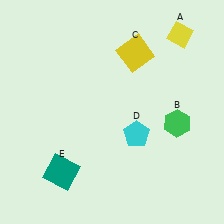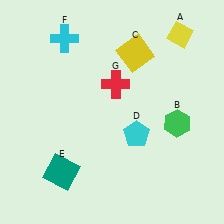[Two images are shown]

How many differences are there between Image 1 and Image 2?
There are 2 differences between the two images.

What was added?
A cyan cross (F), a red cross (G) were added in Image 2.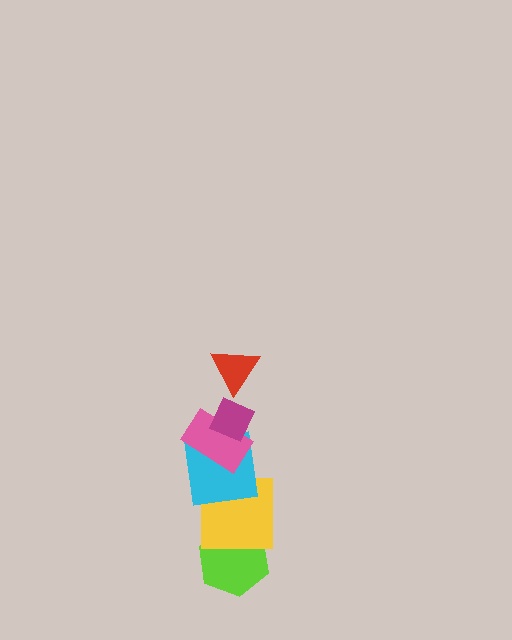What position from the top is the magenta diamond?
The magenta diamond is 2nd from the top.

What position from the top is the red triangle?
The red triangle is 1st from the top.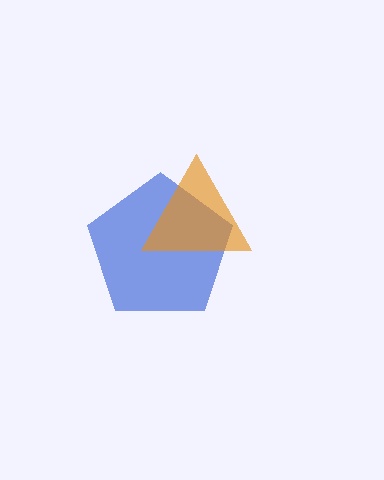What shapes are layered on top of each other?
The layered shapes are: a blue pentagon, an orange triangle.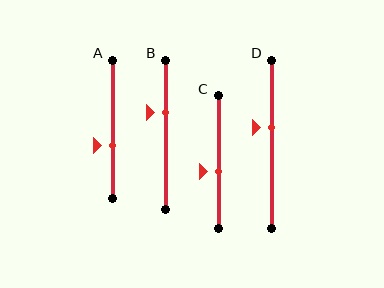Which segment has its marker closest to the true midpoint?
Segment C has its marker closest to the true midpoint.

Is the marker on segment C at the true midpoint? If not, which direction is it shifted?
No, the marker on segment C is shifted downward by about 8% of the segment length.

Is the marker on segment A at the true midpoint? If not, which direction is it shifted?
No, the marker on segment A is shifted downward by about 12% of the segment length.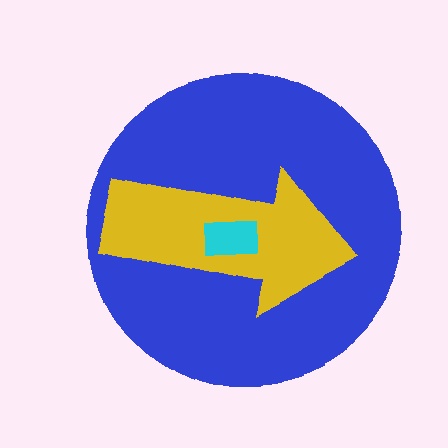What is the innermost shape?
The cyan rectangle.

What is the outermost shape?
The blue circle.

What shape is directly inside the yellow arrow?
The cyan rectangle.